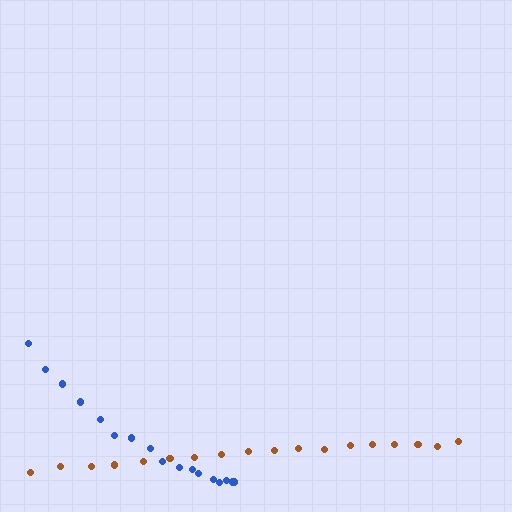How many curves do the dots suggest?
There are 2 distinct paths.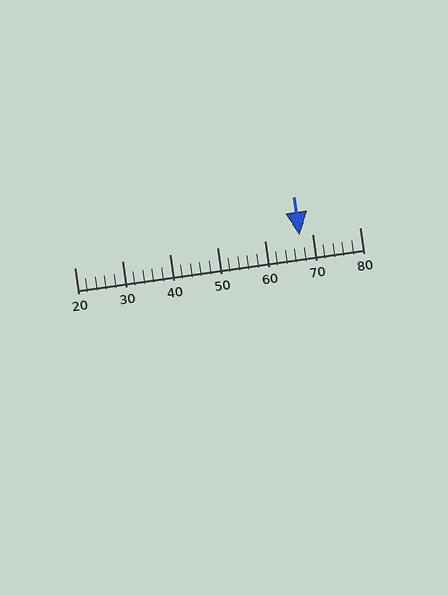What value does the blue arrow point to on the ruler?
The blue arrow points to approximately 67.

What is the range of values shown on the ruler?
The ruler shows values from 20 to 80.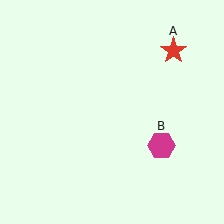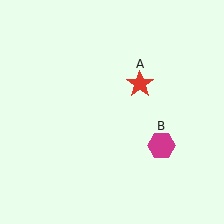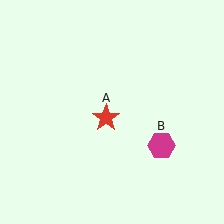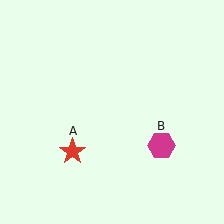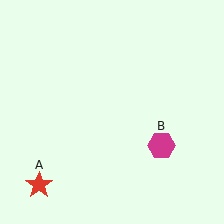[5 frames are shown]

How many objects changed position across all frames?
1 object changed position: red star (object A).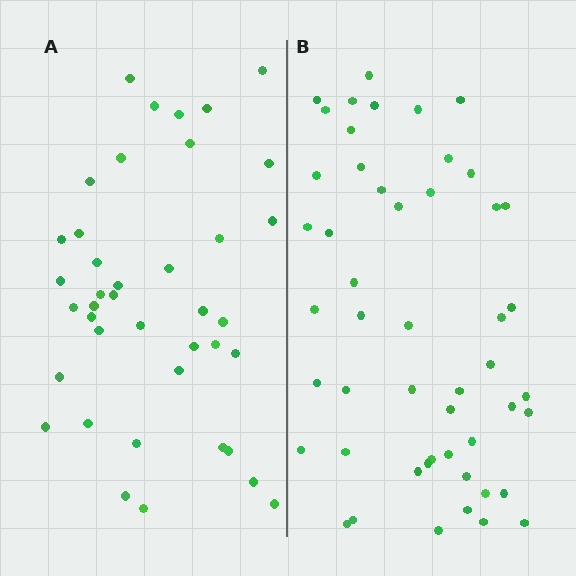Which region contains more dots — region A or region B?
Region B (the right region) has more dots.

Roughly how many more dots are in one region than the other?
Region B has roughly 10 or so more dots than region A.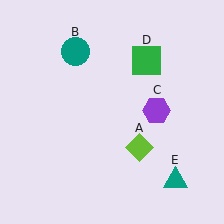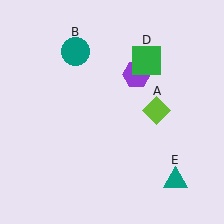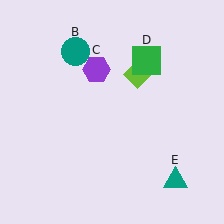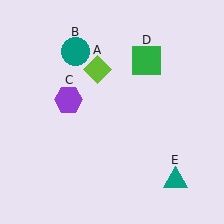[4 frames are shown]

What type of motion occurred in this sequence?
The lime diamond (object A), purple hexagon (object C) rotated counterclockwise around the center of the scene.